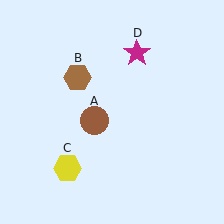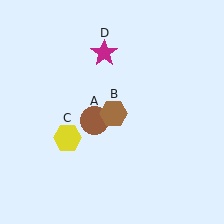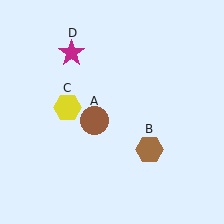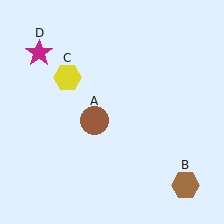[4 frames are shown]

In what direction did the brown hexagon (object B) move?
The brown hexagon (object B) moved down and to the right.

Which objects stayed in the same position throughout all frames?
Brown circle (object A) remained stationary.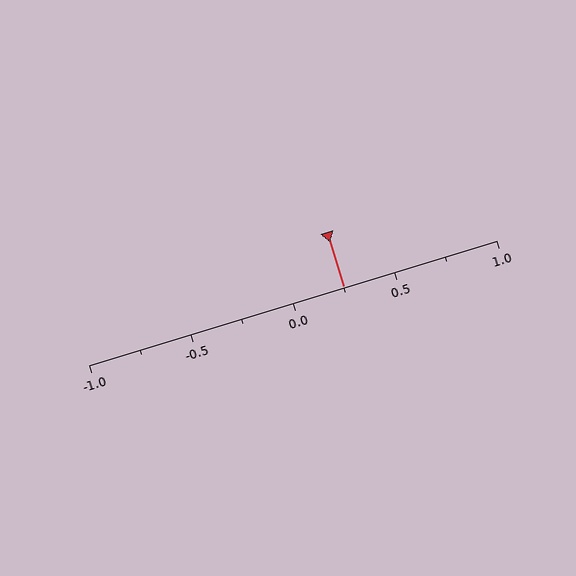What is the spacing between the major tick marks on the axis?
The major ticks are spaced 0.5 apart.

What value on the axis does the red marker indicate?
The marker indicates approximately 0.25.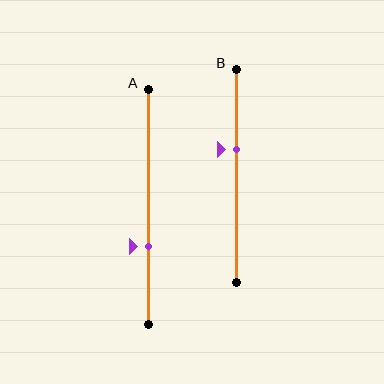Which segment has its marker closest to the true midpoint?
Segment B has its marker closest to the true midpoint.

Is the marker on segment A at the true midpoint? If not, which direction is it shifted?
No, the marker on segment A is shifted downward by about 17% of the segment length.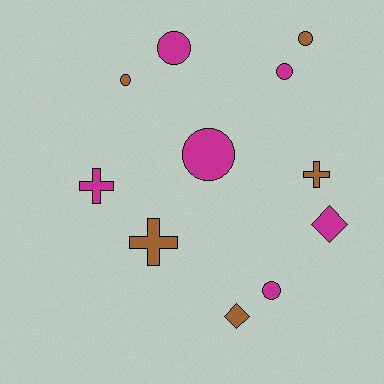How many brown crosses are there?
There are 2 brown crosses.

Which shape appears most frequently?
Circle, with 6 objects.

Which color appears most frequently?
Magenta, with 6 objects.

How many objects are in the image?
There are 11 objects.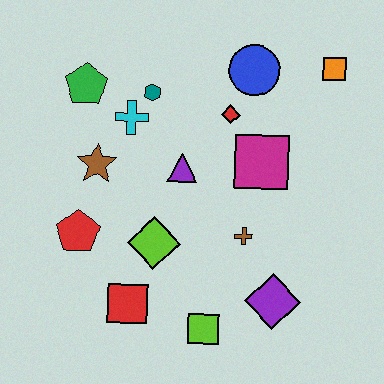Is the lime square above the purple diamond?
No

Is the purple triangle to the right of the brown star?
Yes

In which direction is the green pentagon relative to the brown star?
The green pentagon is above the brown star.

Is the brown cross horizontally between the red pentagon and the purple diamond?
Yes